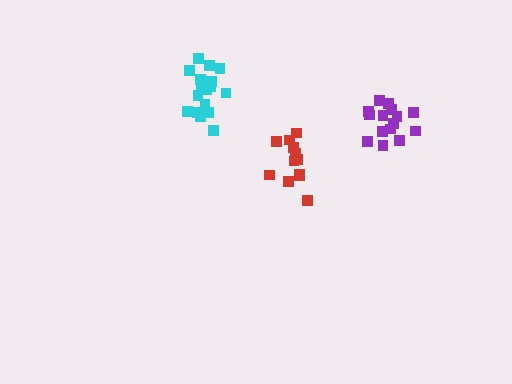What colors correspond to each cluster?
The clusters are colored: purple, cyan, red.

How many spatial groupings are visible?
There are 3 spatial groupings.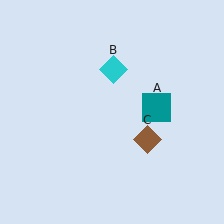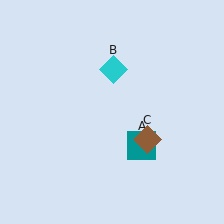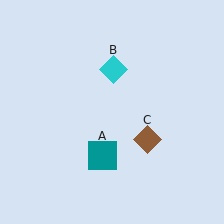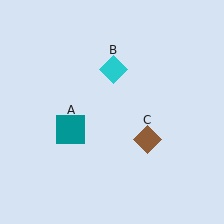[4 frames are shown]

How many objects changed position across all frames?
1 object changed position: teal square (object A).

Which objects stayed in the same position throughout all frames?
Cyan diamond (object B) and brown diamond (object C) remained stationary.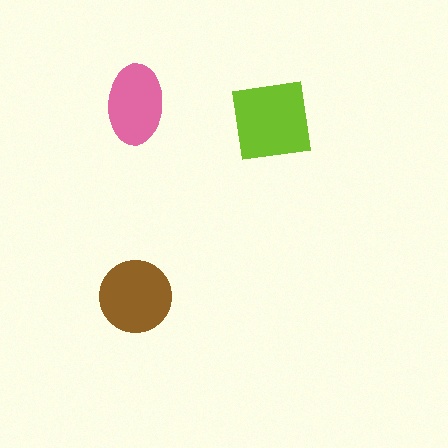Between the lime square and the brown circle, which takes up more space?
The lime square.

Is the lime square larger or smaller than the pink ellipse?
Larger.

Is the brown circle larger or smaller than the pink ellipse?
Larger.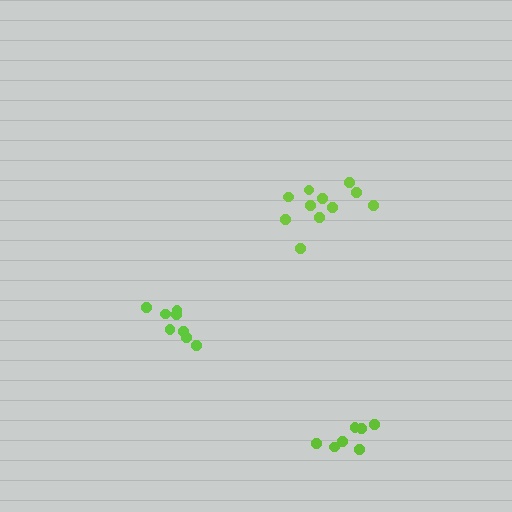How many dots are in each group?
Group 1: 11 dots, Group 2: 7 dots, Group 3: 8 dots (26 total).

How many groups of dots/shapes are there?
There are 3 groups.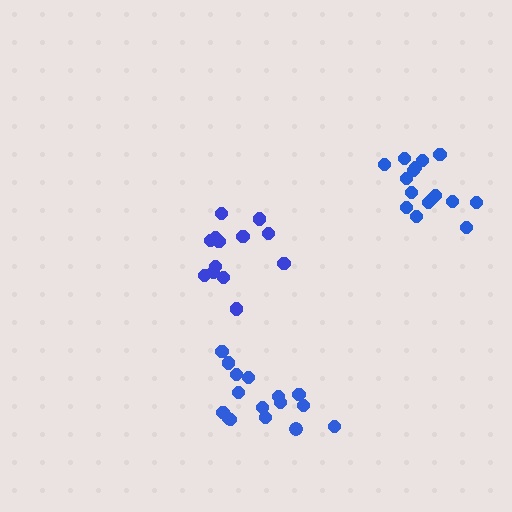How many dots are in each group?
Group 1: 13 dots, Group 2: 16 dots, Group 3: 16 dots (45 total).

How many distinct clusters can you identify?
There are 3 distinct clusters.